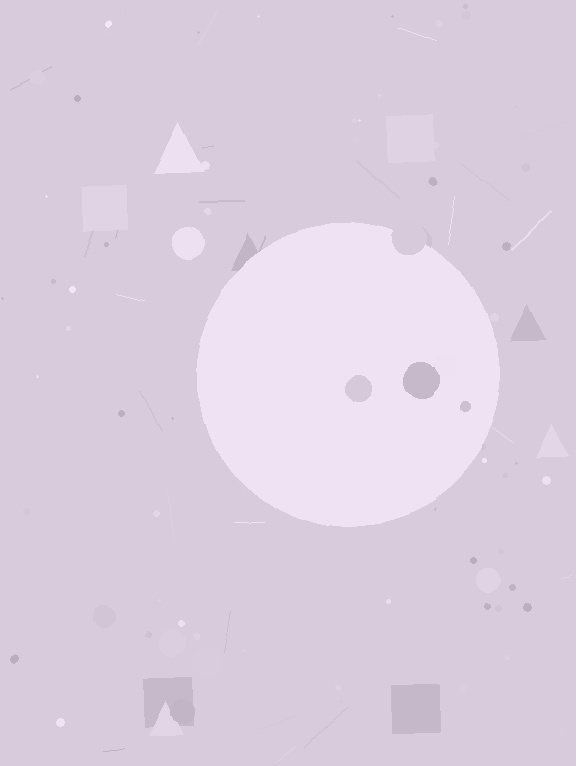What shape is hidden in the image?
A circle is hidden in the image.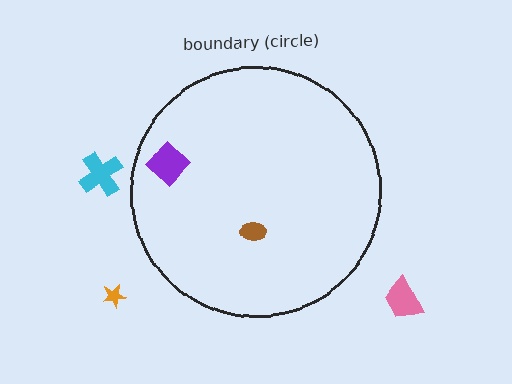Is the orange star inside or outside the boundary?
Outside.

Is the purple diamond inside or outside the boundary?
Inside.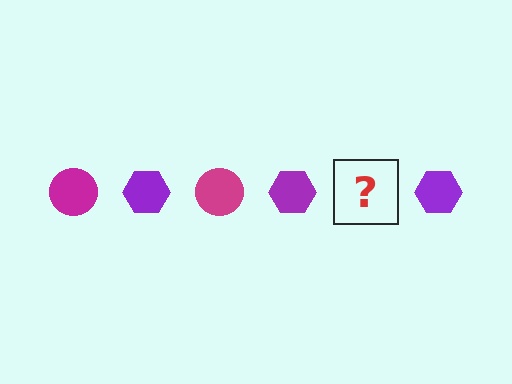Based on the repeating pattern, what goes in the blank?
The blank should be a magenta circle.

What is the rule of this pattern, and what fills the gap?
The rule is that the pattern alternates between magenta circle and purple hexagon. The gap should be filled with a magenta circle.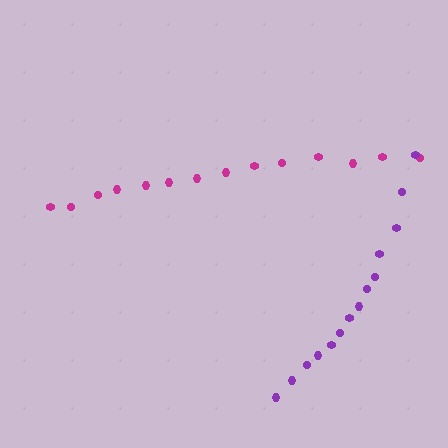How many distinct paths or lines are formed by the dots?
There are 2 distinct paths.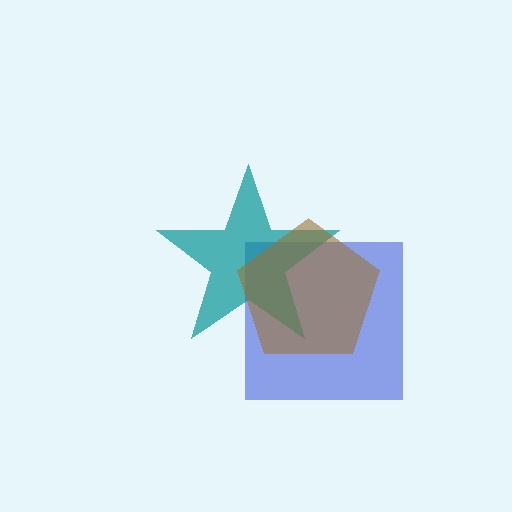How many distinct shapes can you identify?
There are 3 distinct shapes: a blue square, a teal star, a brown pentagon.